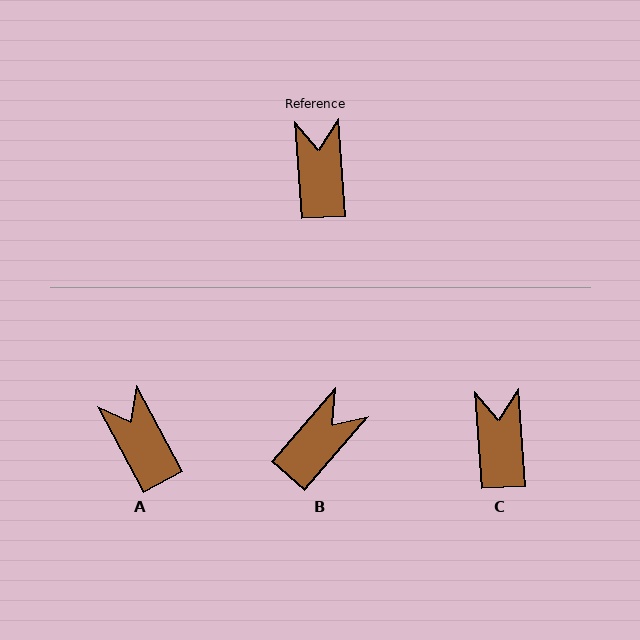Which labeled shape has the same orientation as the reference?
C.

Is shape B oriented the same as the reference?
No, it is off by about 45 degrees.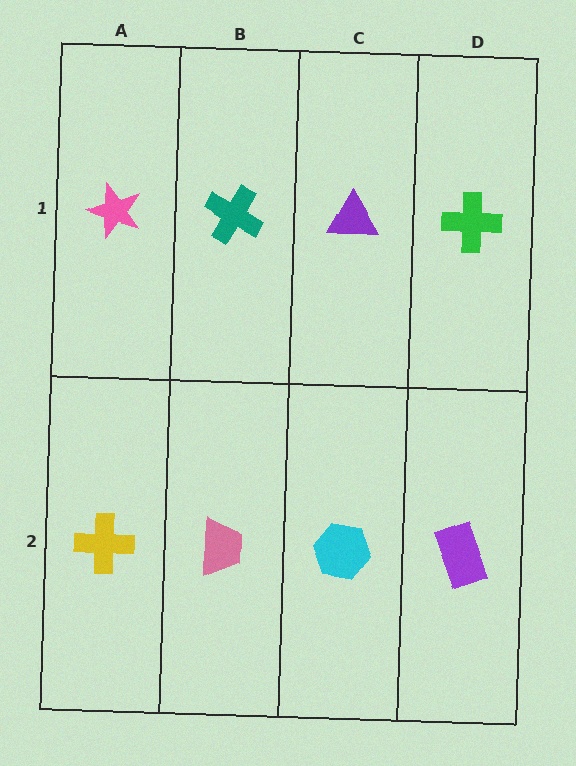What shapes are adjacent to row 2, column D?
A green cross (row 1, column D), a cyan hexagon (row 2, column C).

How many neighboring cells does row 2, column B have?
3.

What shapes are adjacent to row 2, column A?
A pink star (row 1, column A), a pink trapezoid (row 2, column B).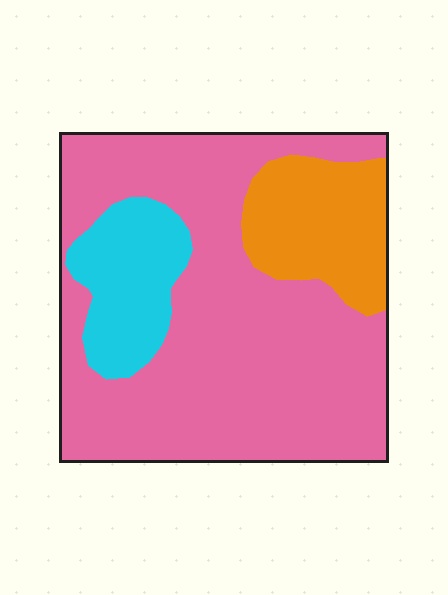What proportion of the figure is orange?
Orange covers around 15% of the figure.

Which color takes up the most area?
Pink, at roughly 70%.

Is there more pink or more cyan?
Pink.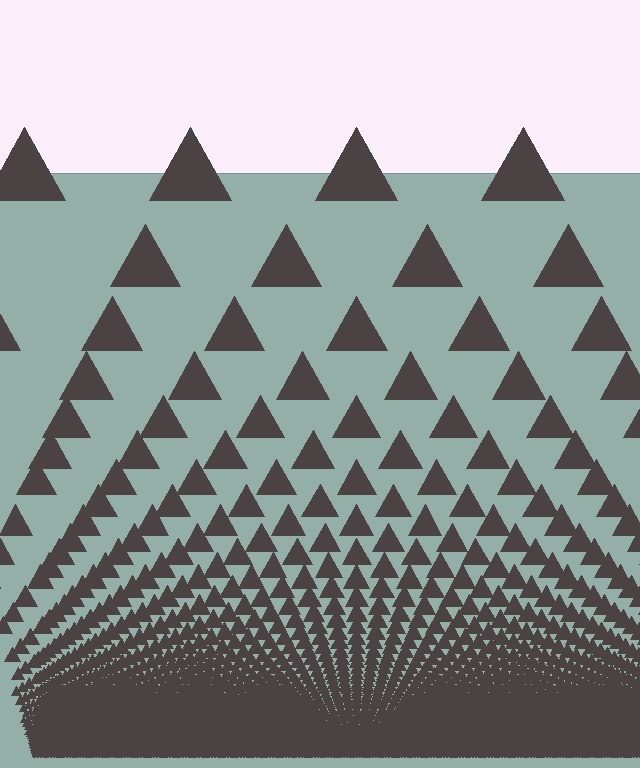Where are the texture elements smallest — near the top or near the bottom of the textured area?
Near the bottom.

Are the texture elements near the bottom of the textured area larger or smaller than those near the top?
Smaller. The gradient is inverted — elements near the bottom are smaller and denser.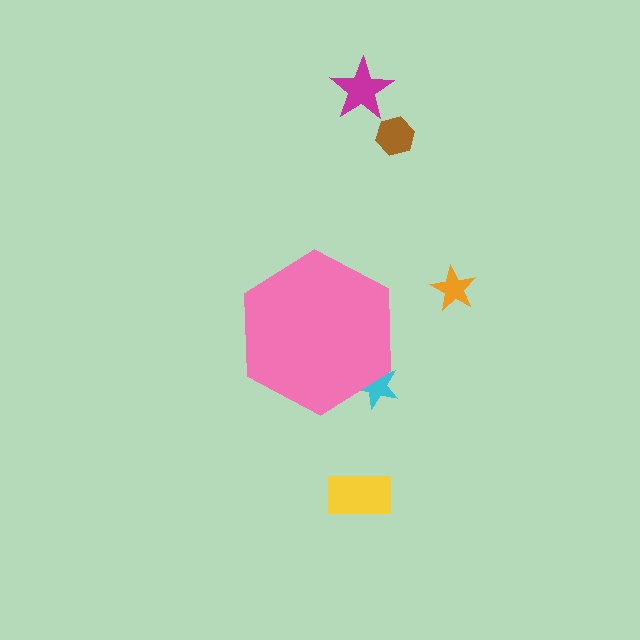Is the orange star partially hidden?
No, the orange star is fully visible.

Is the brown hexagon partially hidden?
No, the brown hexagon is fully visible.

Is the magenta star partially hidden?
No, the magenta star is fully visible.